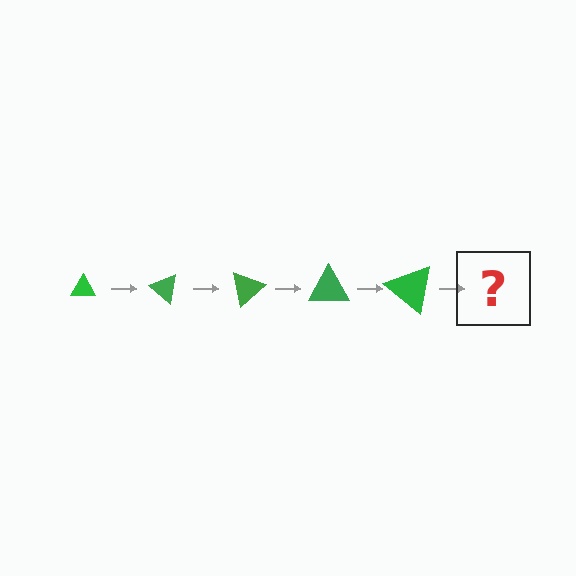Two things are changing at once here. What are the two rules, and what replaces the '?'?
The two rules are that the triangle grows larger each step and it rotates 40 degrees each step. The '?' should be a triangle, larger than the previous one and rotated 200 degrees from the start.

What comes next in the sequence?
The next element should be a triangle, larger than the previous one and rotated 200 degrees from the start.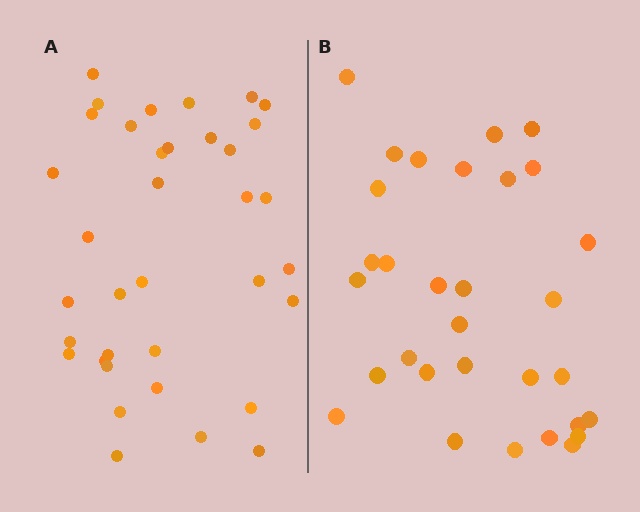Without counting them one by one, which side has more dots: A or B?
Region A (the left region) has more dots.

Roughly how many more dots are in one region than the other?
Region A has about 5 more dots than region B.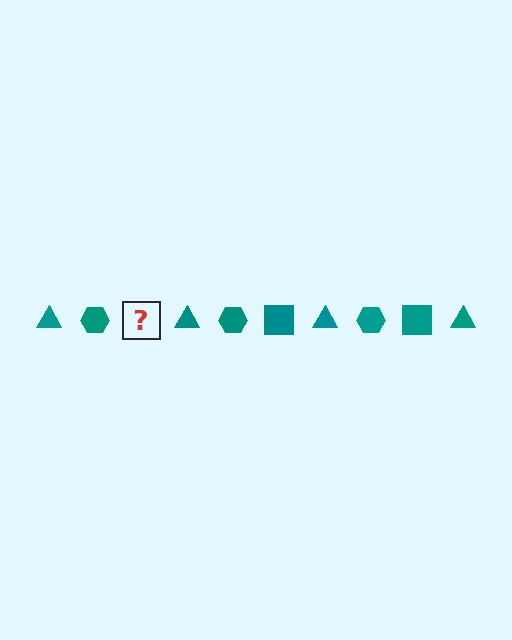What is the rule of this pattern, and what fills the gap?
The rule is that the pattern cycles through triangle, hexagon, square shapes in teal. The gap should be filled with a teal square.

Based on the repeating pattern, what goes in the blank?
The blank should be a teal square.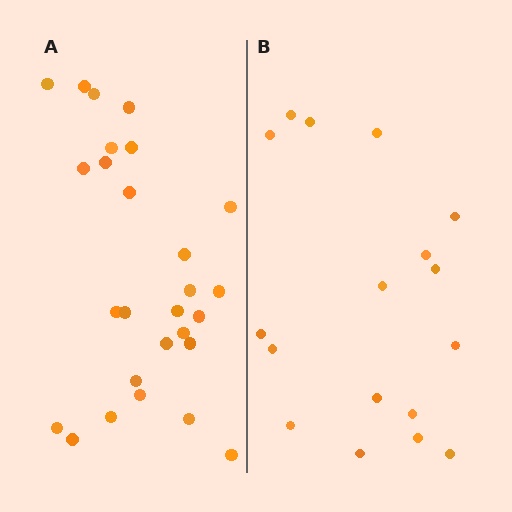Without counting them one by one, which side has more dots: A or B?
Region A (the left region) has more dots.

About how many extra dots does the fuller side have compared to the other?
Region A has roughly 10 or so more dots than region B.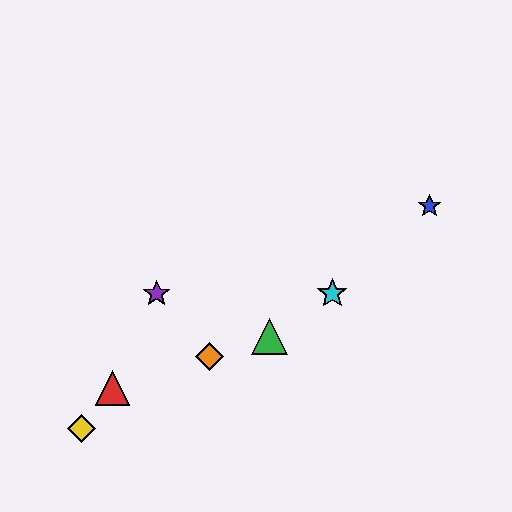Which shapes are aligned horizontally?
The purple star, the cyan star are aligned horizontally.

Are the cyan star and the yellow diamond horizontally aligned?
No, the cyan star is at y≈294 and the yellow diamond is at y≈429.